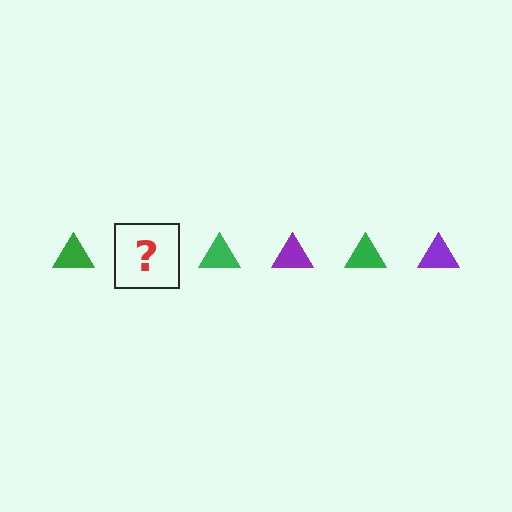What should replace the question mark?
The question mark should be replaced with a purple triangle.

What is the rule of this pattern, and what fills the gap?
The rule is that the pattern cycles through green, purple triangles. The gap should be filled with a purple triangle.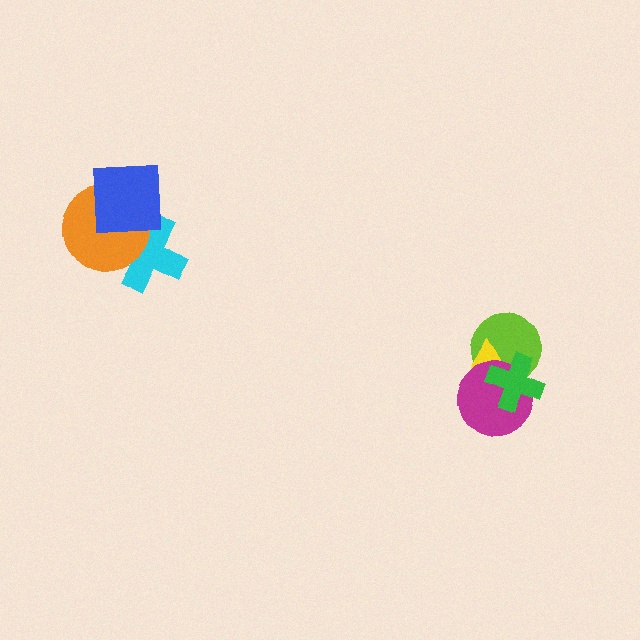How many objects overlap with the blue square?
2 objects overlap with the blue square.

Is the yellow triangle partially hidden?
Yes, it is partially covered by another shape.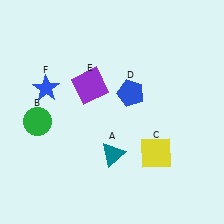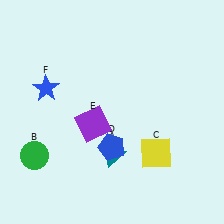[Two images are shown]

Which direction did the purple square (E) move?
The purple square (E) moved down.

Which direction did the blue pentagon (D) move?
The blue pentagon (D) moved down.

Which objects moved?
The objects that moved are: the green circle (B), the blue pentagon (D), the purple square (E).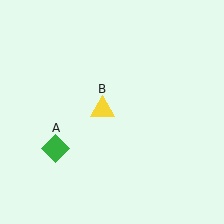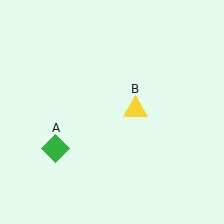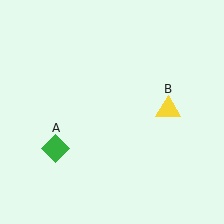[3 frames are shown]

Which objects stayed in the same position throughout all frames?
Green diamond (object A) remained stationary.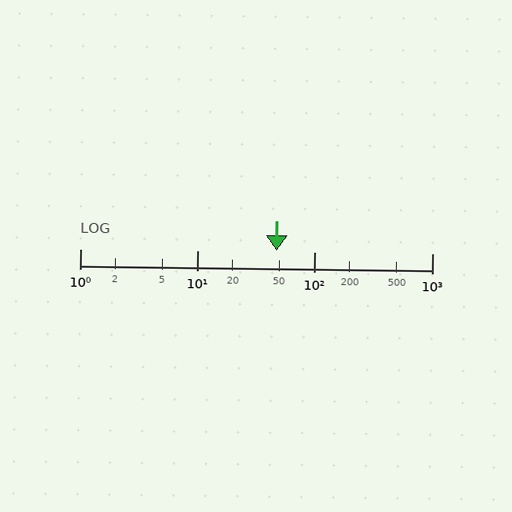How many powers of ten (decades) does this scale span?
The scale spans 3 decades, from 1 to 1000.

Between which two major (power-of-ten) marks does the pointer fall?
The pointer is between 10 and 100.